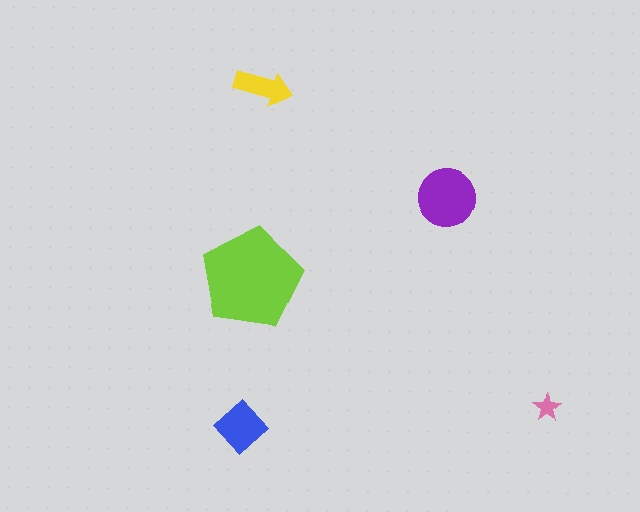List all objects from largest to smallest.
The lime pentagon, the purple circle, the blue diamond, the yellow arrow, the pink star.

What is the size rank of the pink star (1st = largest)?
5th.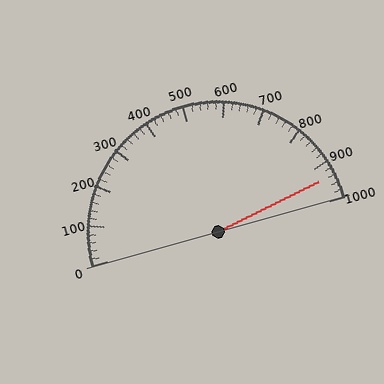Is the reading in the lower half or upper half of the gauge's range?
The reading is in the upper half of the range (0 to 1000).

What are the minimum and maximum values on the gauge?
The gauge ranges from 0 to 1000.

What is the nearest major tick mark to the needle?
The nearest major tick mark is 900.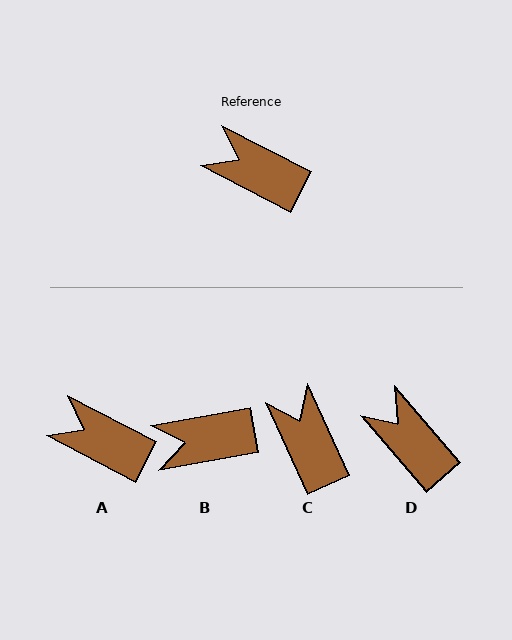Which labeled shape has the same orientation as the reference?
A.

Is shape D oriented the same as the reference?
No, it is off by about 22 degrees.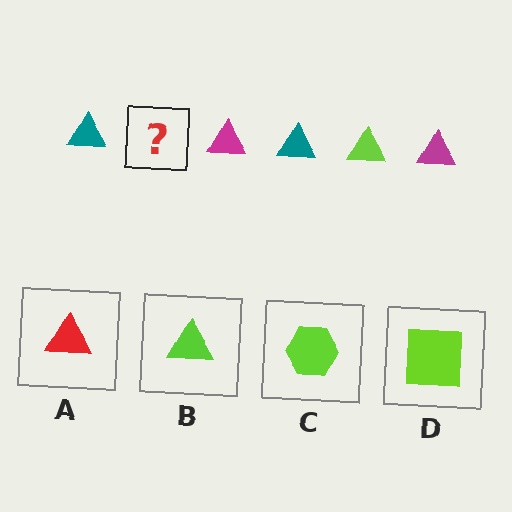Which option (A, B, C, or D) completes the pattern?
B.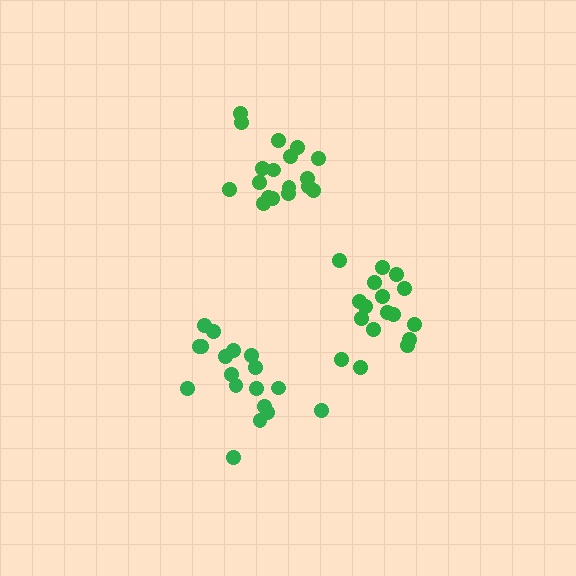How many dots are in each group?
Group 1: 17 dots, Group 2: 18 dots, Group 3: 18 dots (53 total).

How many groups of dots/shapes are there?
There are 3 groups.